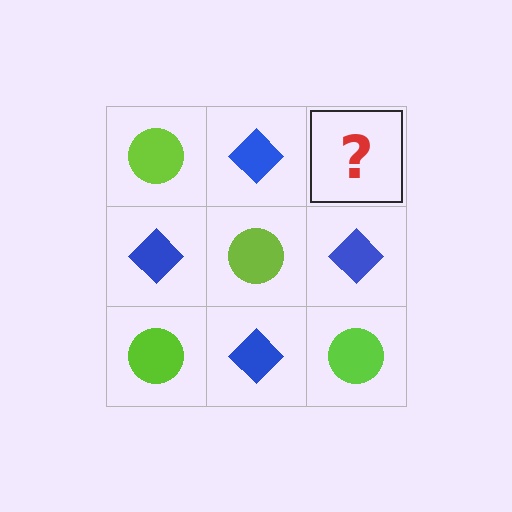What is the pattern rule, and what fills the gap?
The rule is that it alternates lime circle and blue diamond in a checkerboard pattern. The gap should be filled with a lime circle.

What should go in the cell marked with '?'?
The missing cell should contain a lime circle.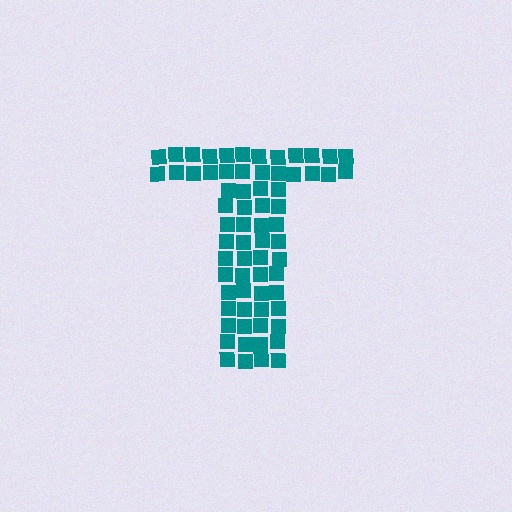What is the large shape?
The large shape is the letter T.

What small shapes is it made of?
It is made of small squares.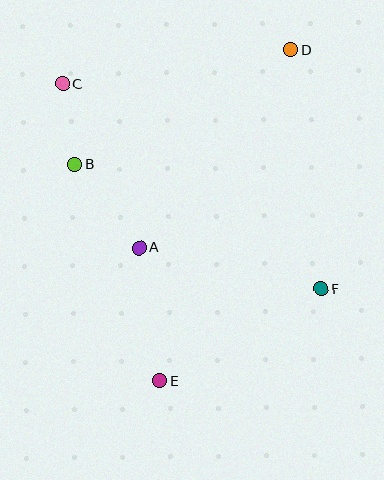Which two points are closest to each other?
Points B and C are closest to each other.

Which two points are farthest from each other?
Points D and E are farthest from each other.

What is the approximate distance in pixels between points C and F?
The distance between C and F is approximately 330 pixels.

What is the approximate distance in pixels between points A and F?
The distance between A and F is approximately 187 pixels.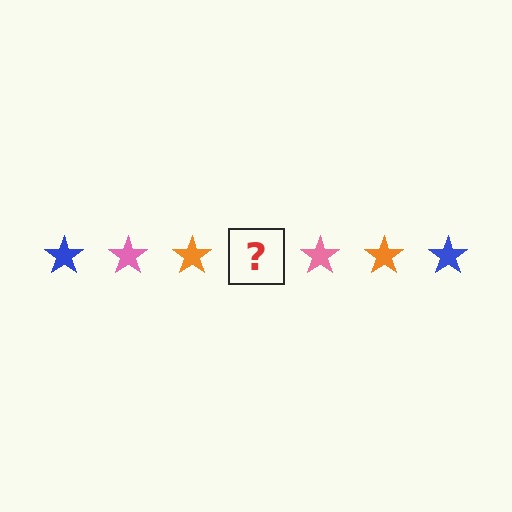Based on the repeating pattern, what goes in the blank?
The blank should be a blue star.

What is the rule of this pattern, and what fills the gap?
The rule is that the pattern cycles through blue, pink, orange stars. The gap should be filled with a blue star.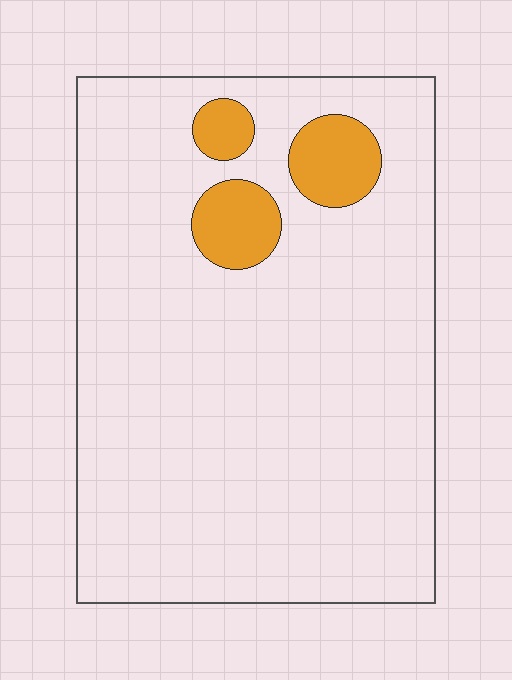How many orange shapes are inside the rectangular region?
3.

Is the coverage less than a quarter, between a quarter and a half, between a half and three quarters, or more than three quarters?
Less than a quarter.